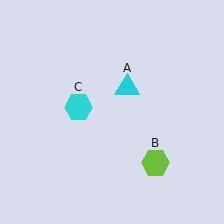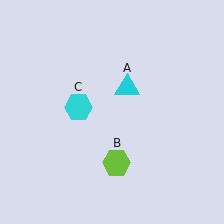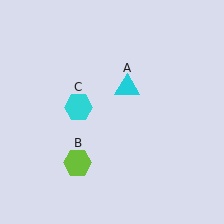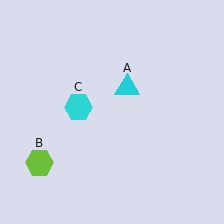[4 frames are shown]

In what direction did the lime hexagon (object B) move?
The lime hexagon (object B) moved left.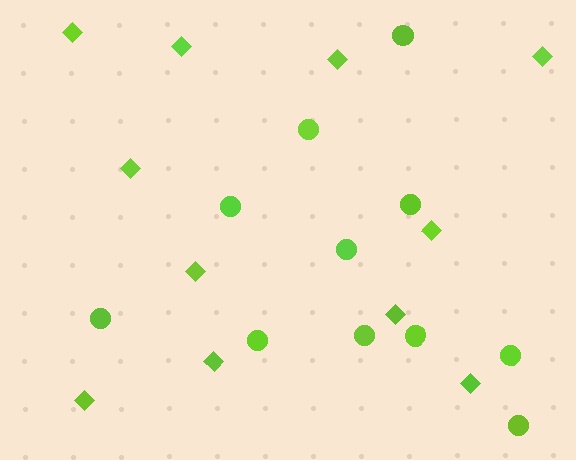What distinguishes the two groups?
There are 2 groups: one group of diamonds (11) and one group of circles (11).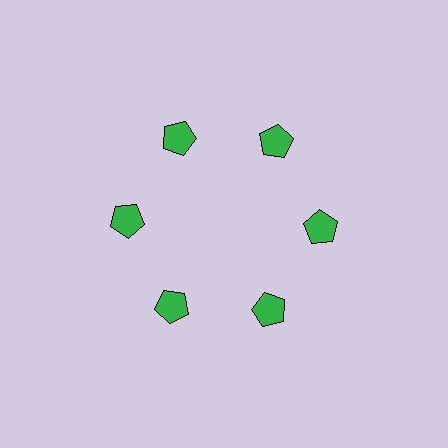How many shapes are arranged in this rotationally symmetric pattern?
There are 6 shapes, arranged in 6 groups of 1.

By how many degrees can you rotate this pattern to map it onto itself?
The pattern maps onto itself every 60 degrees of rotation.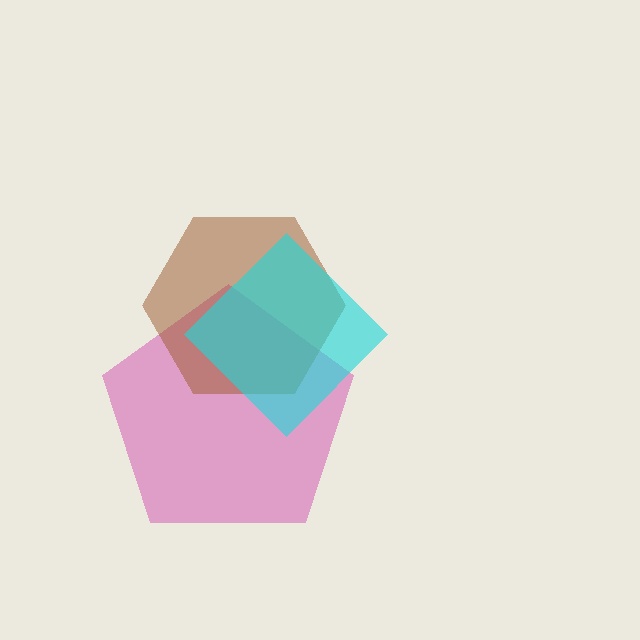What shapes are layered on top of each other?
The layered shapes are: a pink pentagon, a brown hexagon, a cyan diamond.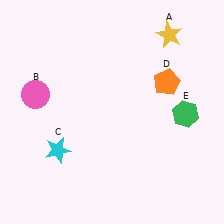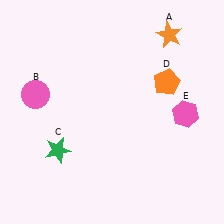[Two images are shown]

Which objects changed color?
A changed from yellow to orange. C changed from cyan to green. E changed from green to pink.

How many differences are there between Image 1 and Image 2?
There are 3 differences between the two images.